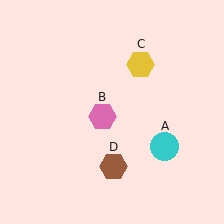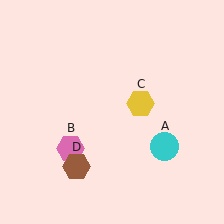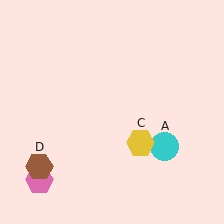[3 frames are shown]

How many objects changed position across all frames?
3 objects changed position: pink hexagon (object B), yellow hexagon (object C), brown hexagon (object D).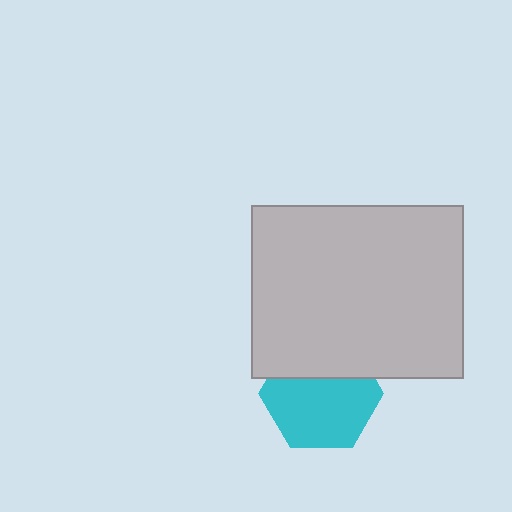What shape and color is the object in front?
The object in front is a light gray rectangle.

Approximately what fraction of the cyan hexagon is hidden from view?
Roughly 34% of the cyan hexagon is hidden behind the light gray rectangle.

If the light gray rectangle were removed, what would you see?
You would see the complete cyan hexagon.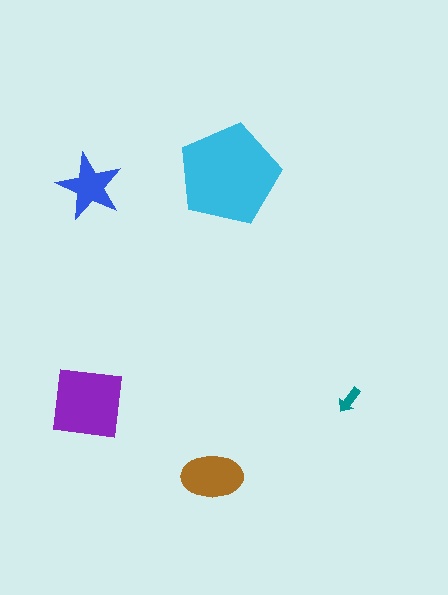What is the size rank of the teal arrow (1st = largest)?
5th.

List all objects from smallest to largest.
The teal arrow, the blue star, the brown ellipse, the purple square, the cyan pentagon.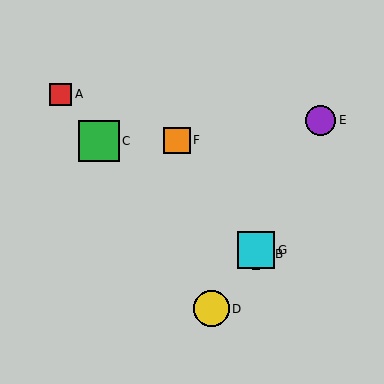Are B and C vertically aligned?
No, B is at x≈256 and C is at x≈99.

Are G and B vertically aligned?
Yes, both are at x≈256.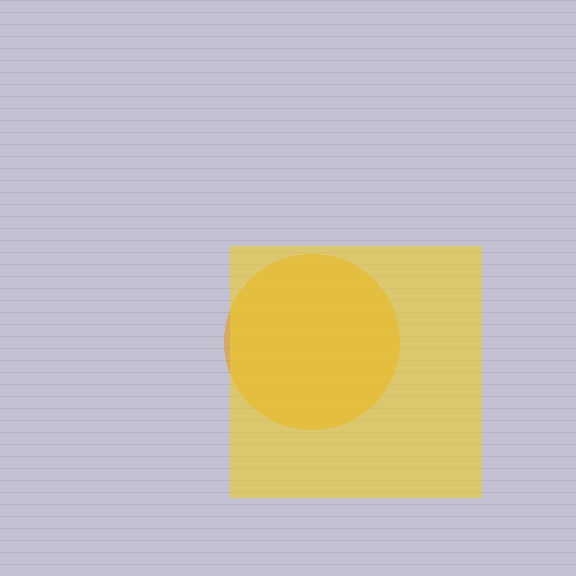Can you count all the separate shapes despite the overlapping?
Yes, there are 2 separate shapes.